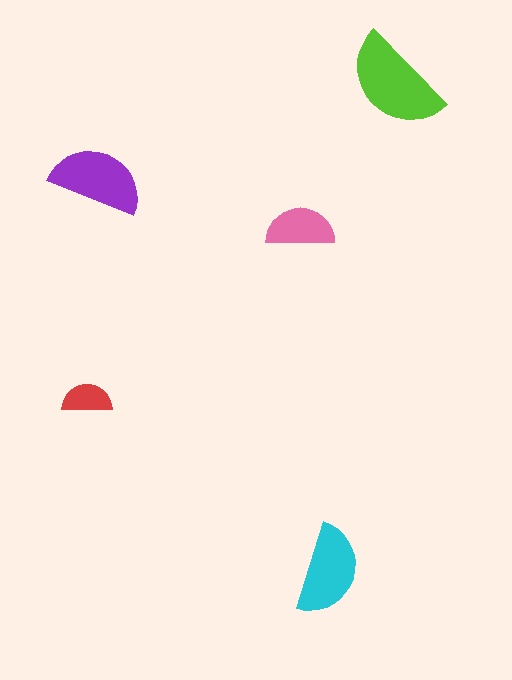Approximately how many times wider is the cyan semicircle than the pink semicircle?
About 1.5 times wider.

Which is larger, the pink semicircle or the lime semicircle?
The lime one.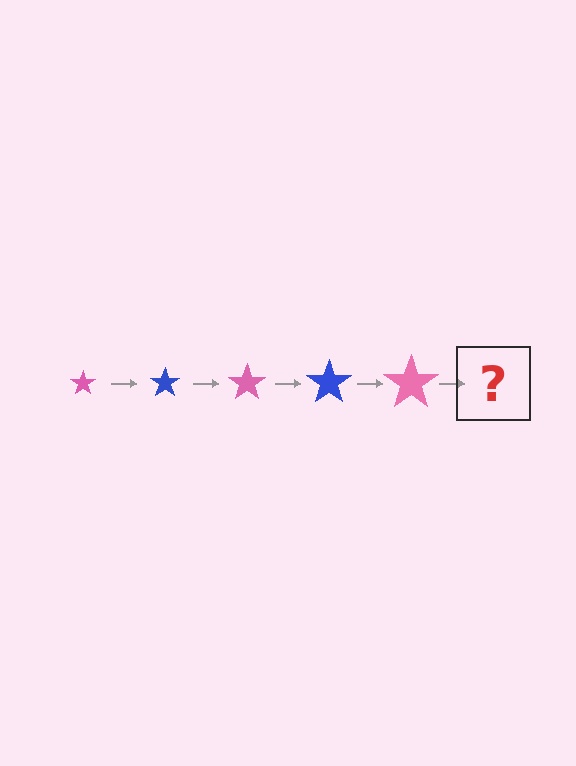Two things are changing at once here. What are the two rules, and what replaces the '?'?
The two rules are that the star grows larger each step and the color cycles through pink and blue. The '?' should be a blue star, larger than the previous one.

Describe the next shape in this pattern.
It should be a blue star, larger than the previous one.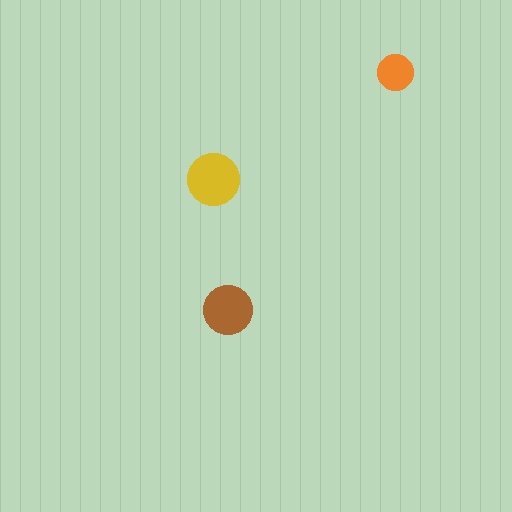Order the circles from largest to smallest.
the yellow one, the brown one, the orange one.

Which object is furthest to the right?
The orange circle is rightmost.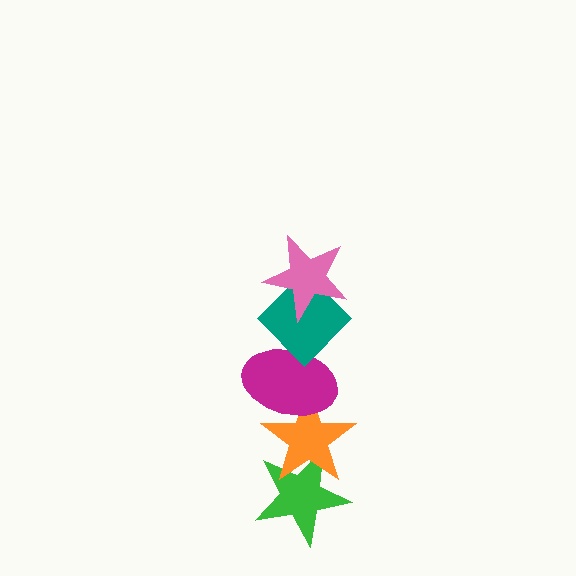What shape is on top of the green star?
The orange star is on top of the green star.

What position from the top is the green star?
The green star is 5th from the top.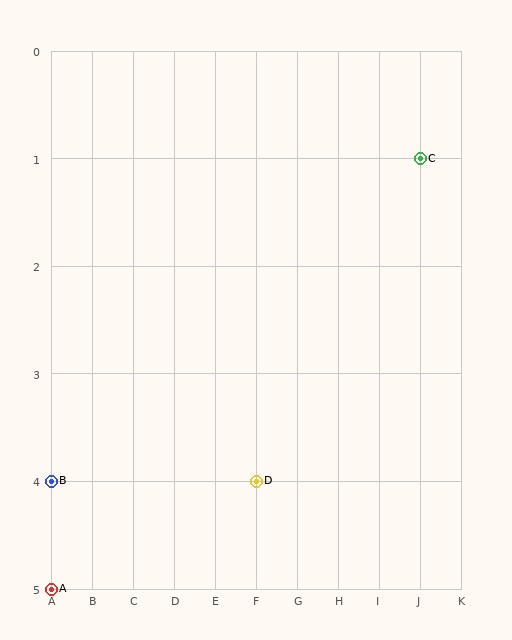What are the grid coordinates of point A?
Point A is at grid coordinates (A, 5).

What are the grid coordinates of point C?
Point C is at grid coordinates (J, 1).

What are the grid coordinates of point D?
Point D is at grid coordinates (F, 4).